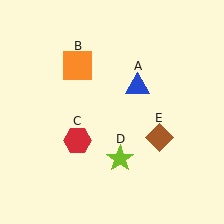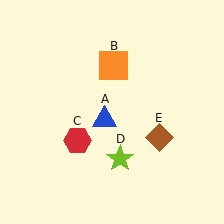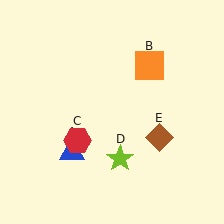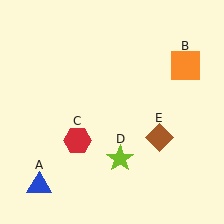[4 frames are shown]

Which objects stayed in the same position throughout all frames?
Red hexagon (object C) and lime star (object D) and brown diamond (object E) remained stationary.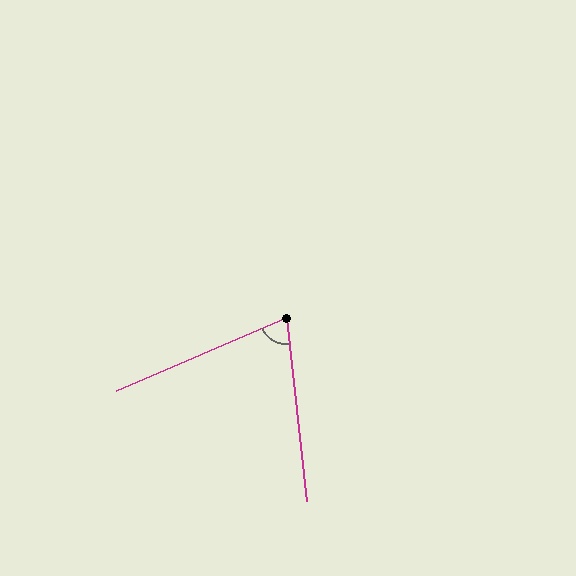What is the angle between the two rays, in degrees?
Approximately 73 degrees.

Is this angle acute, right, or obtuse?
It is acute.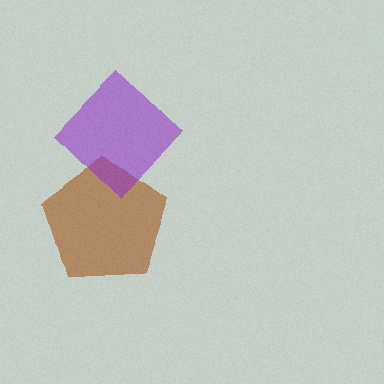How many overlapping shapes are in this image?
There are 2 overlapping shapes in the image.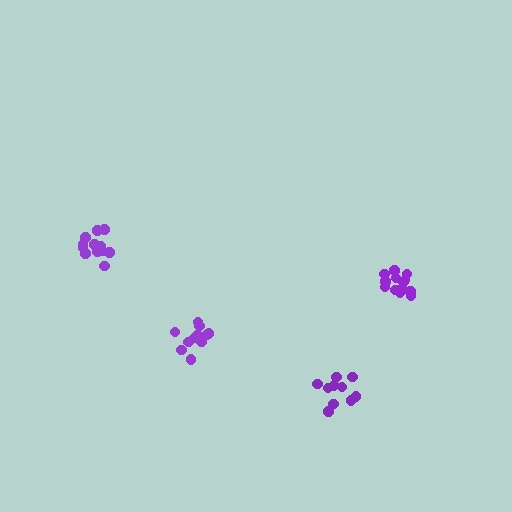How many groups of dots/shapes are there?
There are 4 groups.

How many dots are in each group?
Group 1: 12 dots, Group 2: 10 dots, Group 3: 12 dots, Group 4: 13 dots (47 total).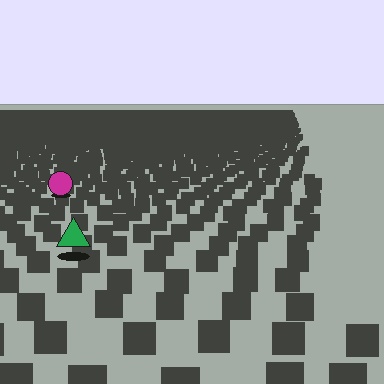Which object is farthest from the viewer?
The magenta circle is farthest from the viewer. It appears smaller and the ground texture around it is denser.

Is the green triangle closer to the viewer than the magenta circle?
Yes. The green triangle is closer — you can tell from the texture gradient: the ground texture is coarser near it.